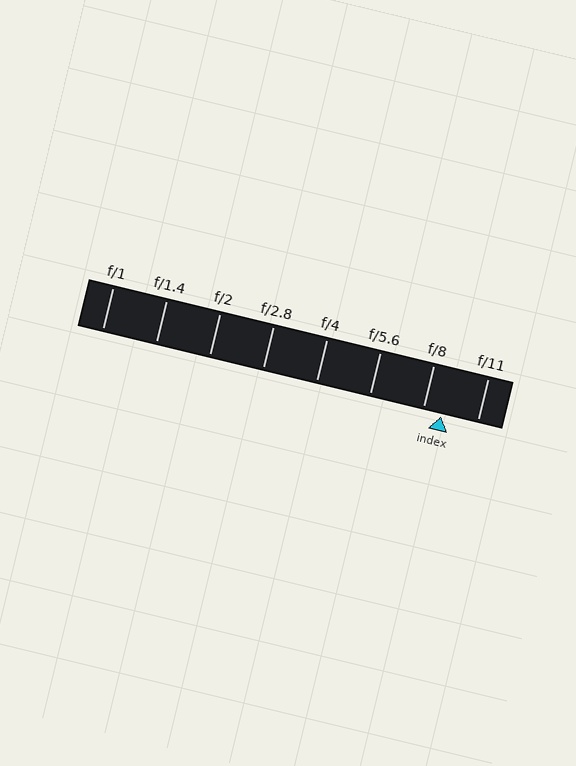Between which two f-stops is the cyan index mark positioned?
The index mark is between f/8 and f/11.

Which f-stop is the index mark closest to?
The index mark is closest to f/8.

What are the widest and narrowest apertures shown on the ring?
The widest aperture shown is f/1 and the narrowest is f/11.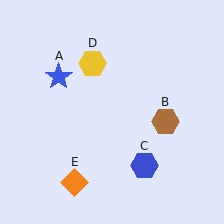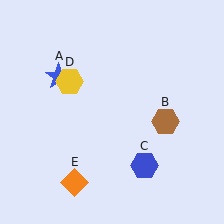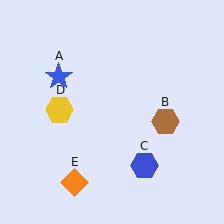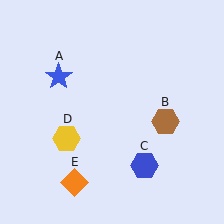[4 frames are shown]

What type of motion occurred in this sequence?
The yellow hexagon (object D) rotated counterclockwise around the center of the scene.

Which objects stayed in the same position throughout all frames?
Blue star (object A) and brown hexagon (object B) and blue hexagon (object C) and orange diamond (object E) remained stationary.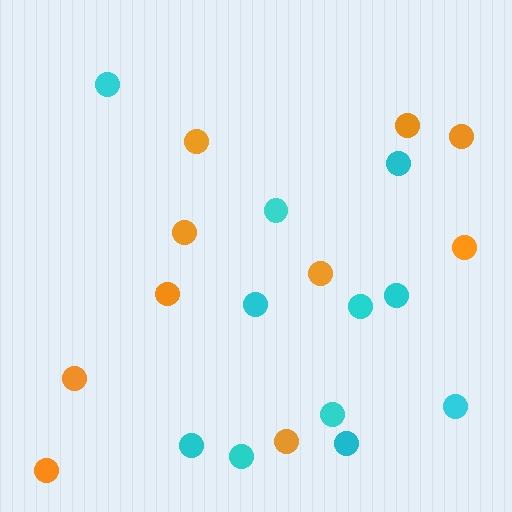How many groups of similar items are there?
There are 2 groups: one group of cyan circles (11) and one group of orange circles (10).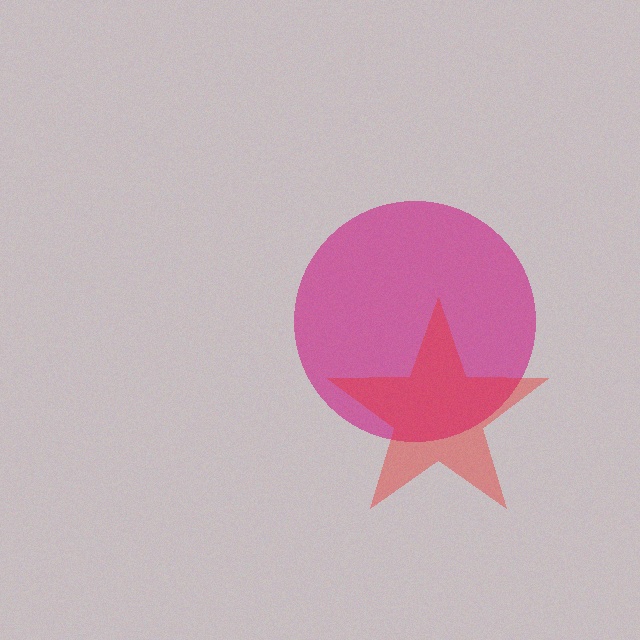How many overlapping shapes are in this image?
There are 2 overlapping shapes in the image.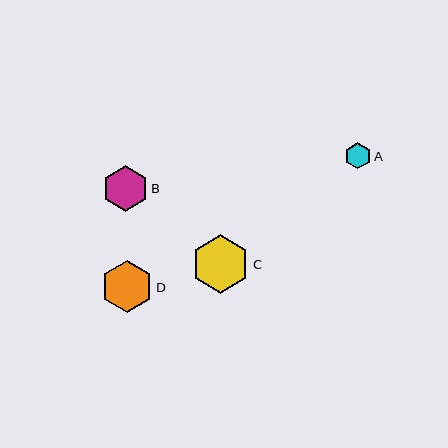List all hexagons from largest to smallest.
From largest to smallest: C, D, B, A.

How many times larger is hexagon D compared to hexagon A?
Hexagon D is approximately 2.0 times the size of hexagon A.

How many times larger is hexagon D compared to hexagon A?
Hexagon D is approximately 2.0 times the size of hexagon A.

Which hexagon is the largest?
Hexagon C is the largest with a size of approximately 58 pixels.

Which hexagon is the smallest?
Hexagon A is the smallest with a size of approximately 26 pixels.